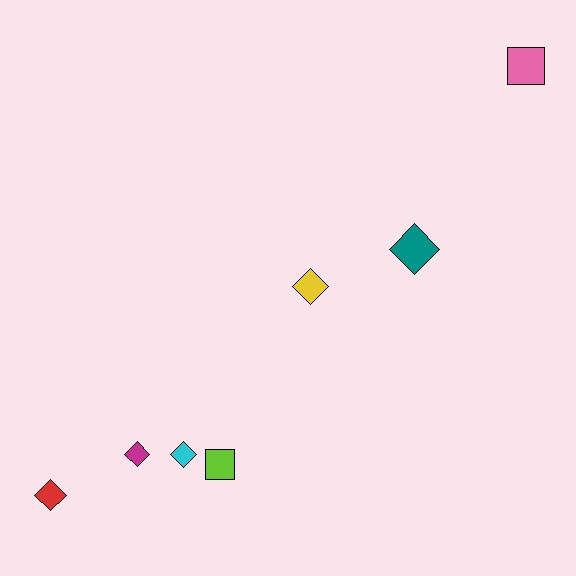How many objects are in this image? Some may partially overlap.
There are 7 objects.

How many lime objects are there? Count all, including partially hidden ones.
There is 1 lime object.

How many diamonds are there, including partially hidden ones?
There are 5 diamonds.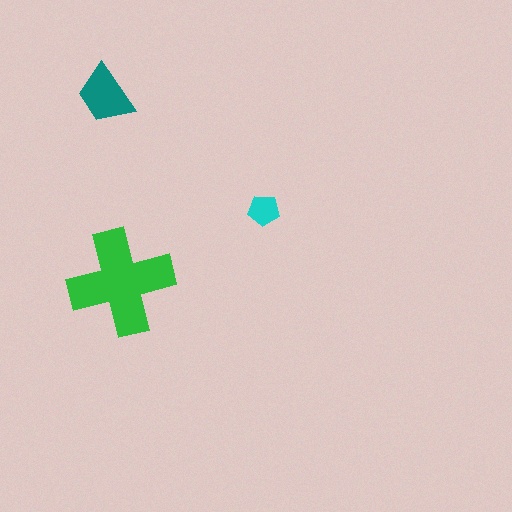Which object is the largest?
The green cross.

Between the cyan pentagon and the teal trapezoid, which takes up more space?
The teal trapezoid.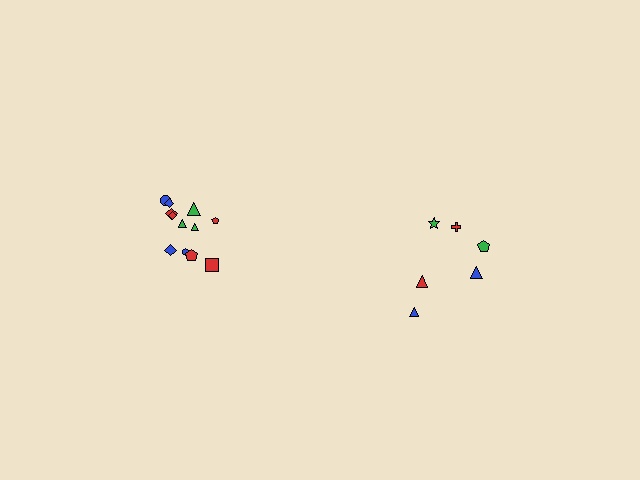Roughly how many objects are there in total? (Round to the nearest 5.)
Roughly 20 objects in total.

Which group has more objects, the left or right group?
The left group.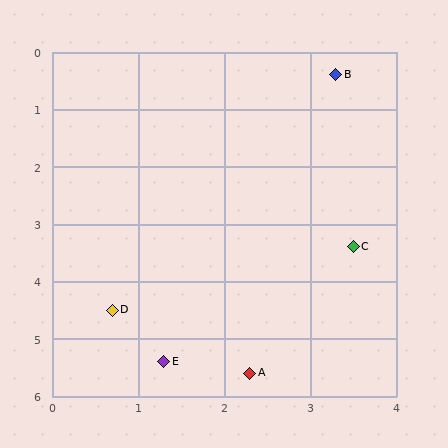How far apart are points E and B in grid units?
Points E and B are about 5.4 grid units apart.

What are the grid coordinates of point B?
Point B is at approximately (3.3, 0.4).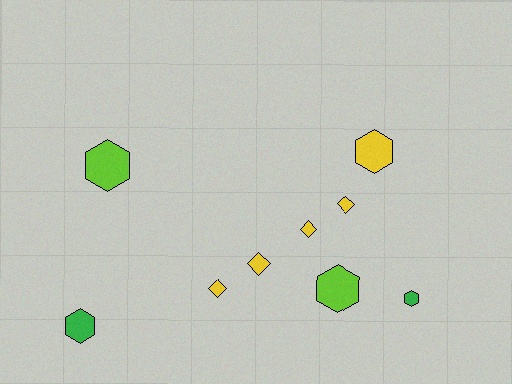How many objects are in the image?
There are 9 objects.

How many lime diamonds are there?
There are no lime diamonds.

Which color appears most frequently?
Yellow, with 5 objects.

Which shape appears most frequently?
Hexagon, with 5 objects.